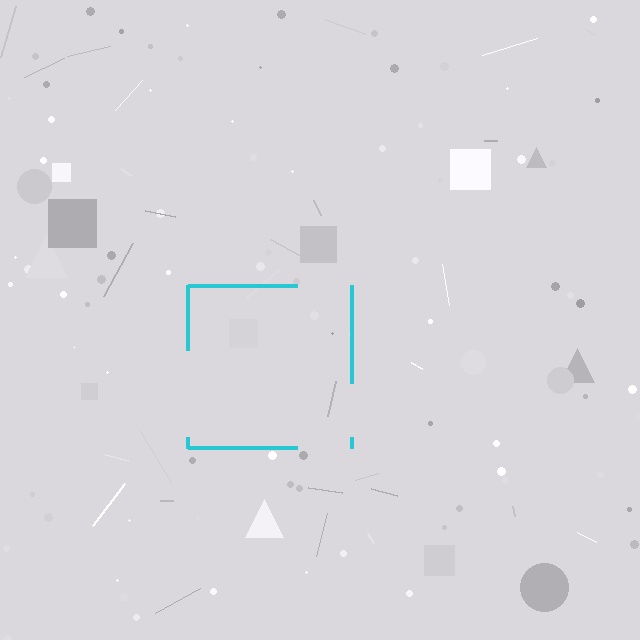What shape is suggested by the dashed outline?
The dashed outline suggests a square.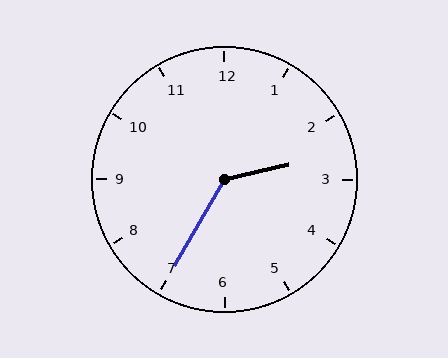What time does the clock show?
2:35.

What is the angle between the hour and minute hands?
Approximately 132 degrees.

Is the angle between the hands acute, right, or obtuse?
It is obtuse.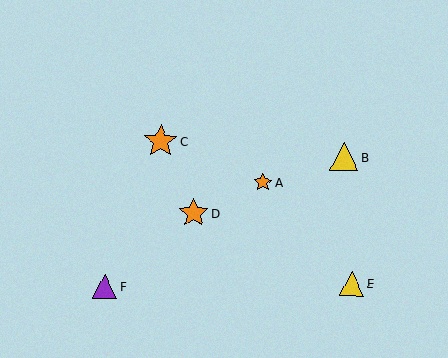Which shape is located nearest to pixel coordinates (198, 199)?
The orange star (labeled D) at (194, 213) is nearest to that location.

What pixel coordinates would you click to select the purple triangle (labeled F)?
Click at (105, 286) to select the purple triangle F.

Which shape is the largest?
The orange star (labeled C) is the largest.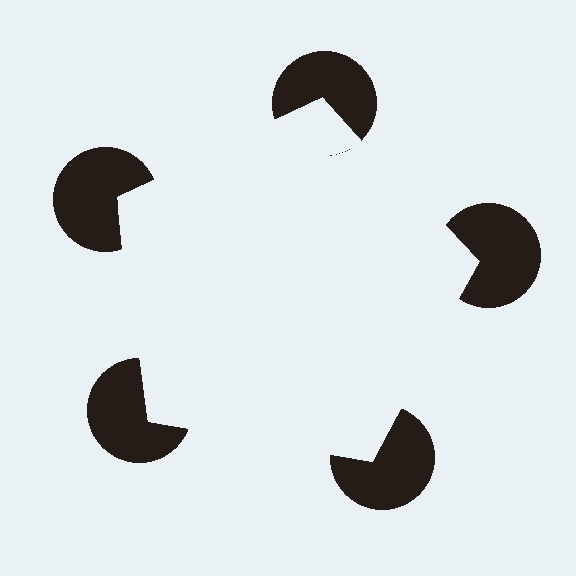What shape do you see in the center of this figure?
An illusory pentagon — its edges are inferred from the aligned wedge cuts in the pac-man discs, not physically drawn.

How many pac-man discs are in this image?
There are 5 — one at each vertex of the illusory pentagon.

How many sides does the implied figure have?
5 sides.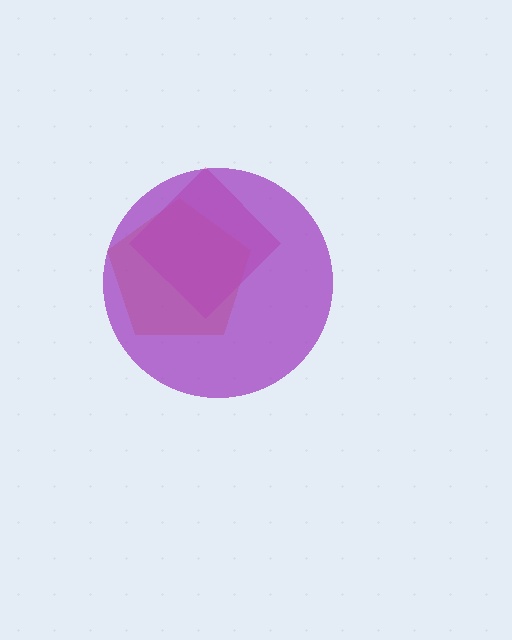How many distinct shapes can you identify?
There are 3 distinct shapes: an orange pentagon, a pink diamond, a purple circle.